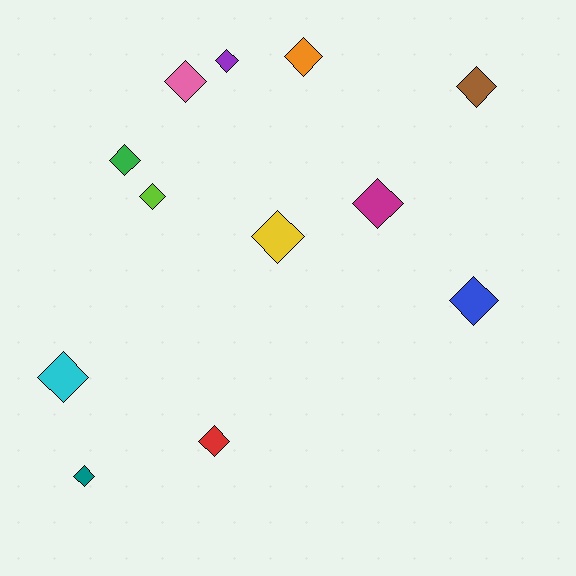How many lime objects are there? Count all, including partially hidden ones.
There is 1 lime object.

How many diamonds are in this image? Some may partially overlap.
There are 12 diamonds.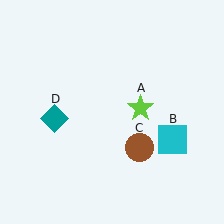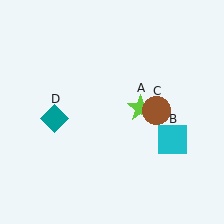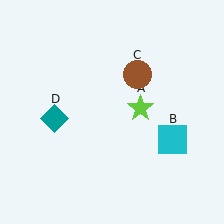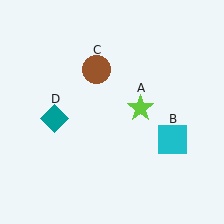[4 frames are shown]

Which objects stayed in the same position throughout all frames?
Lime star (object A) and cyan square (object B) and teal diamond (object D) remained stationary.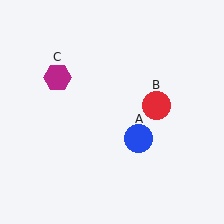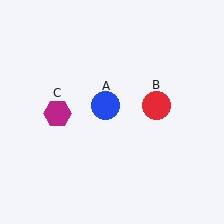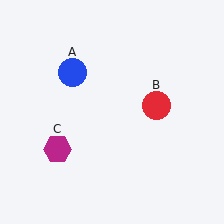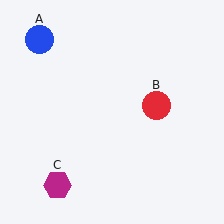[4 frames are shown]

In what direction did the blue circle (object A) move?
The blue circle (object A) moved up and to the left.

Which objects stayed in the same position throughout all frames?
Red circle (object B) remained stationary.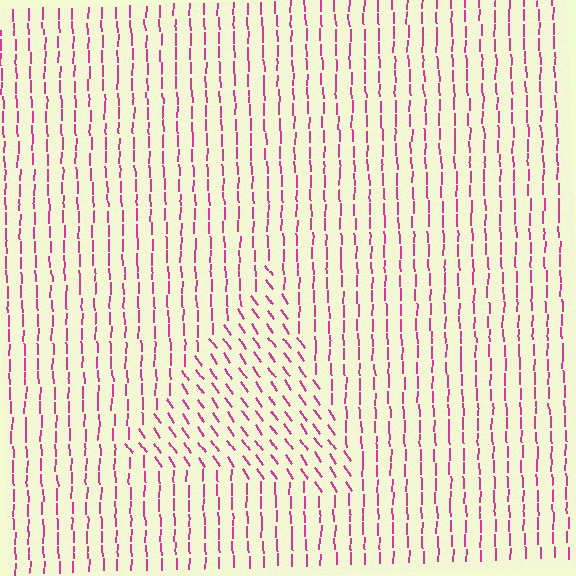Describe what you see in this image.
The image is filled with small magenta line segments. A triangle region in the image has lines oriented differently from the surrounding lines, creating a visible texture boundary.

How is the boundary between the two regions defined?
The boundary is defined purely by a change in line orientation (approximately 35 degrees difference). All lines are the same color and thickness.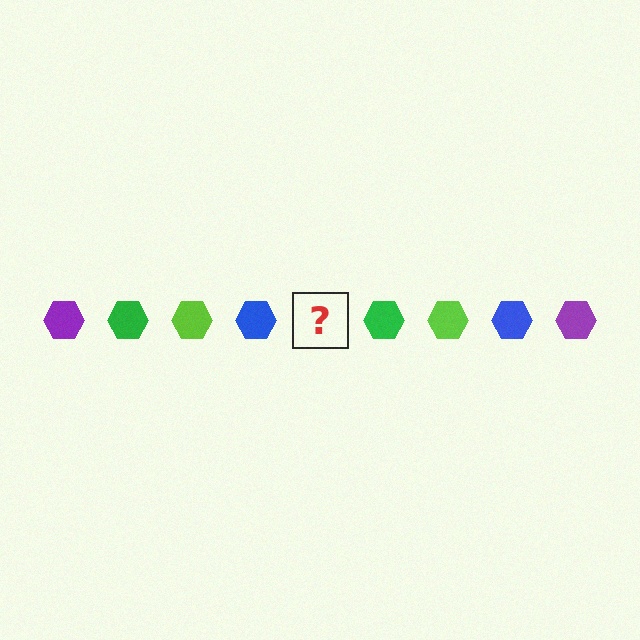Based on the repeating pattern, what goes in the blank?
The blank should be a purple hexagon.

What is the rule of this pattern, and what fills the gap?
The rule is that the pattern cycles through purple, green, lime, blue hexagons. The gap should be filled with a purple hexagon.